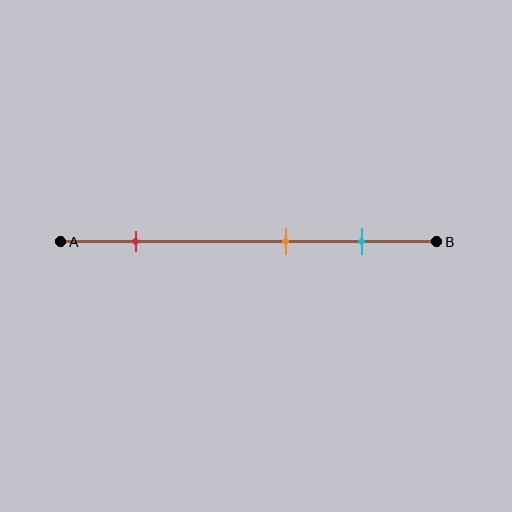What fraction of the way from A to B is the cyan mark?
The cyan mark is approximately 80% (0.8) of the way from A to B.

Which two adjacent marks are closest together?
The orange and cyan marks are the closest adjacent pair.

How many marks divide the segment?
There are 3 marks dividing the segment.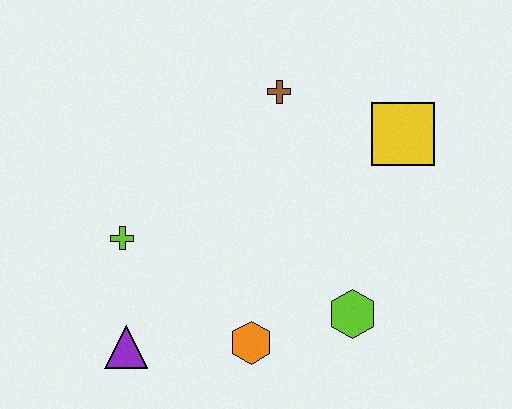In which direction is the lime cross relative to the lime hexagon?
The lime cross is to the left of the lime hexagon.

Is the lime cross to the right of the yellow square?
No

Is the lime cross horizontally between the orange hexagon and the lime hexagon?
No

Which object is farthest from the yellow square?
The purple triangle is farthest from the yellow square.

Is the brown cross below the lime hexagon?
No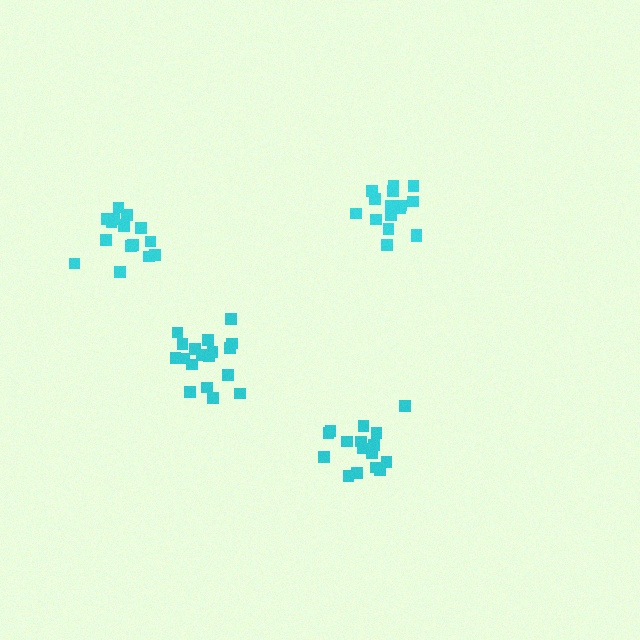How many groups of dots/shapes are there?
There are 4 groups.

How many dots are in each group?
Group 1: 16 dots, Group 2: 16 dots, Group 3: 18 dots, Group 4: 16 dots (66 total).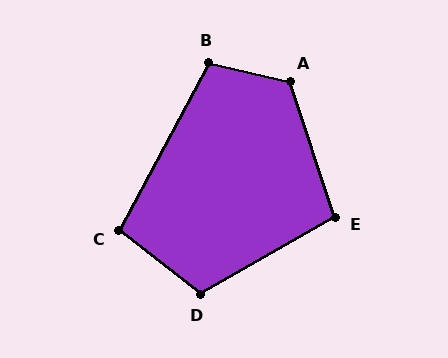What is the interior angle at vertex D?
Approximately 113 degrees (obtuse).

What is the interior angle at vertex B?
Approximately 105 degrees (obtuse).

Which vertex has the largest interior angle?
A, at approximately 122 degrees.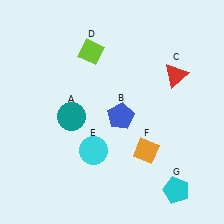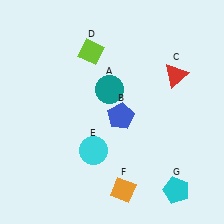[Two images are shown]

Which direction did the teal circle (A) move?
The teal circle (A) moved right.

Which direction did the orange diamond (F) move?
The orange diamond (F) moved down.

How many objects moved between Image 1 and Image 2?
2 objects moved between the two images.